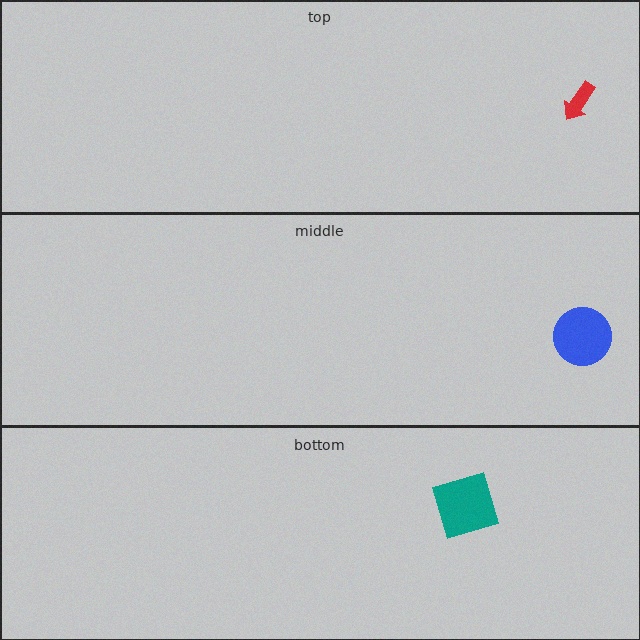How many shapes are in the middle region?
1.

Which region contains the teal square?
The bottom region.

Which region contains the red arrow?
The top region.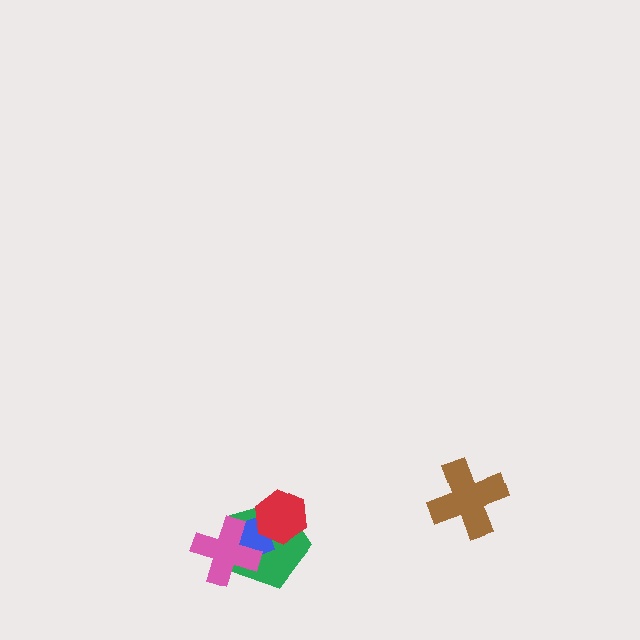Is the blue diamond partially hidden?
Yes, it is partially covered by another shape.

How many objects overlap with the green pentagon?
3 objects overlap with the green pentagon.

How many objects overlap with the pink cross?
2 objects overlap with the pink cross.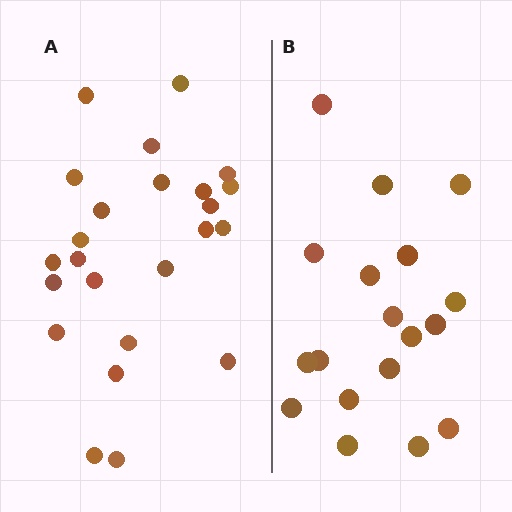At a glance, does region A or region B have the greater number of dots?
Region A (the left region) has more dots.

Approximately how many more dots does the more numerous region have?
Region A has about 6 more dots than region B.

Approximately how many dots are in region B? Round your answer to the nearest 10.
About 20 dots. (The exact count is 18, which rounds to 20.)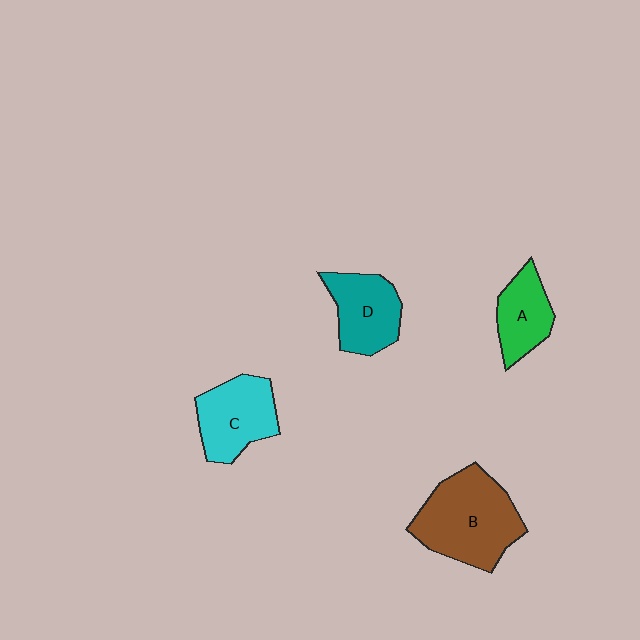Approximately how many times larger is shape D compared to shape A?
Approximately 1.2 times.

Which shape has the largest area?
Shape B (brown).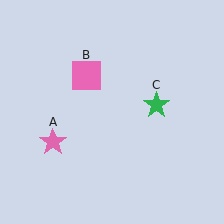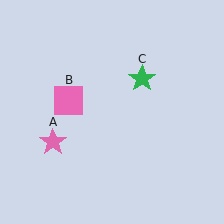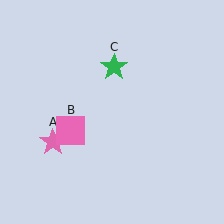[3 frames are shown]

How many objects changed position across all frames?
2 objects changed position: pink square (object B), green star (object C).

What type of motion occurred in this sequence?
The pink square (object B), green star (object C) rotated counterclockwise around the center of the scene.